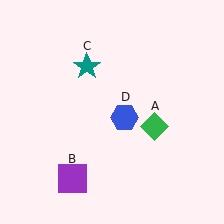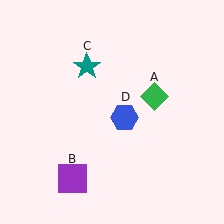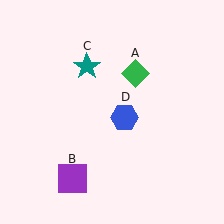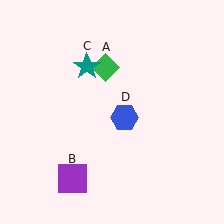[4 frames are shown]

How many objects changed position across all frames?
1 object changed position: green diamond (object A).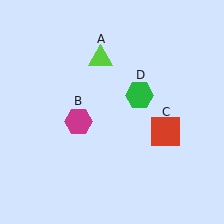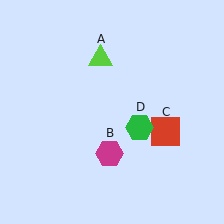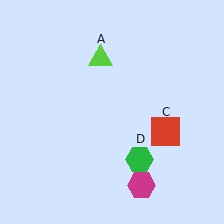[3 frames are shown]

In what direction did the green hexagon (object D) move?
The green hexagon (object D) moved down.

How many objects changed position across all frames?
2 objects changed position: magenta hexagon (object B), green hexagon (object D).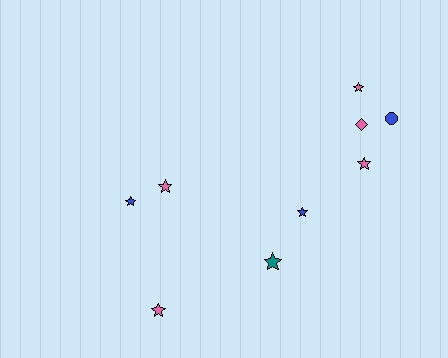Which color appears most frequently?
Pink, with 5 objects.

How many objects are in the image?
There are 9 objects.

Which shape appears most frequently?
Star, with 7 objects.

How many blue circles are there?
There is 1 blue circle.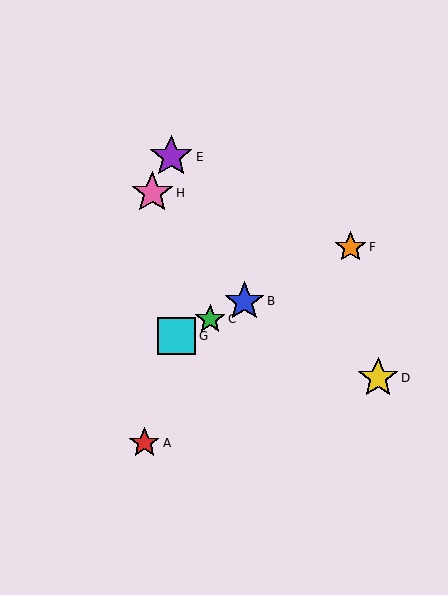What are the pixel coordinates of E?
Object E is at (171, 157).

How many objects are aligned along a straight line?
4 objects (B, C, F, G) are aligned along a straight line.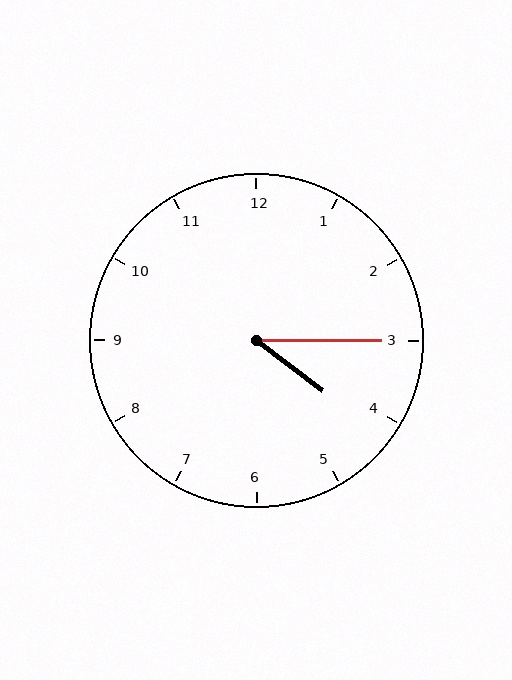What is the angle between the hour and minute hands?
Approximately 38 degrees.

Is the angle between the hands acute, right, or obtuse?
It is acute.